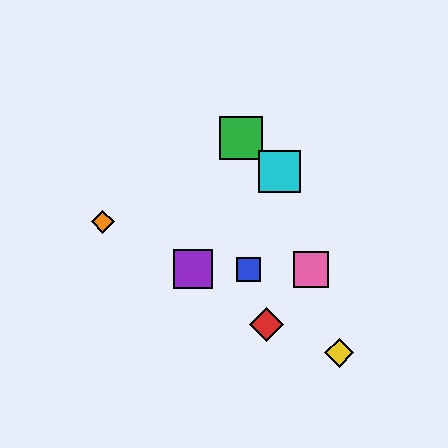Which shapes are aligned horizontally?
The blue square, the purple square, the pink square are aligned horizontally.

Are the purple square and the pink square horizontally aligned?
Yes, both are at y≈269.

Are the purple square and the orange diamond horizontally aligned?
No, the purple square is at y≈269 and the orange diamond is at y≈222.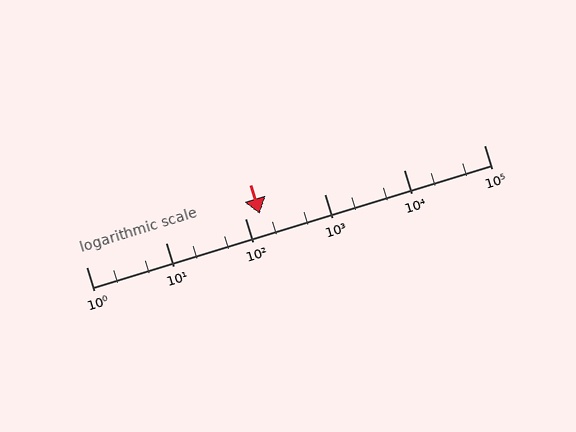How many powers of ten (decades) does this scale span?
The scale spans 5 decades, from 1 to 100000.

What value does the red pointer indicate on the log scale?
The pointer indicates approximately 150.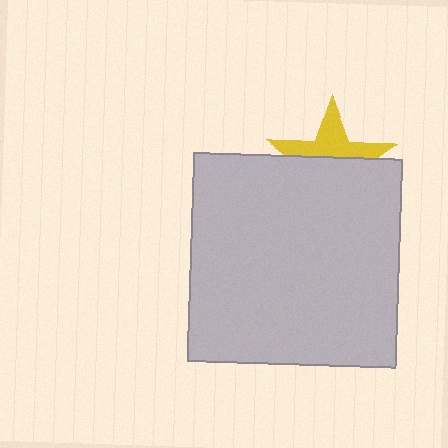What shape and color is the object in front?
The object in front is a light gray square.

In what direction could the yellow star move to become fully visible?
The yellow star could move up. That would shift it out from behind the light gray square entirely.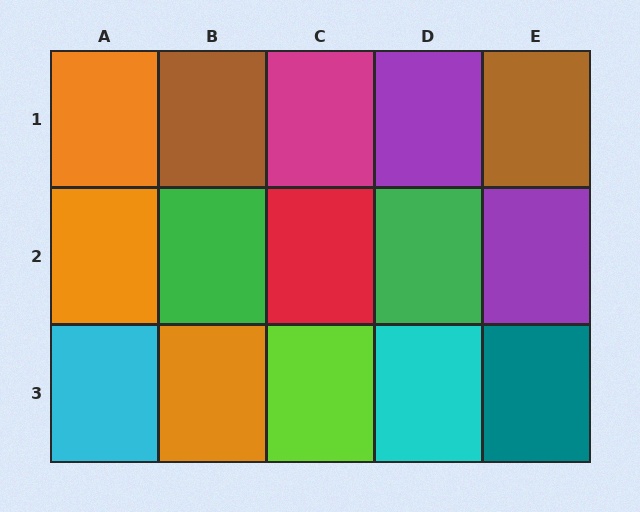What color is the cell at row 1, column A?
Orange.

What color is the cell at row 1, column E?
Brown.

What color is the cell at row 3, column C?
Lime.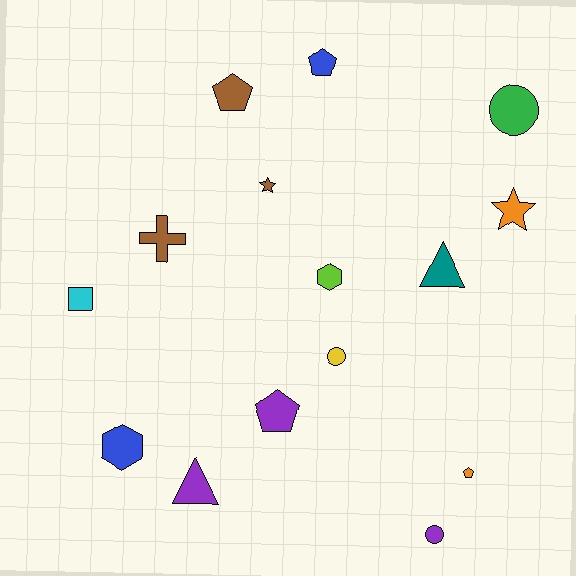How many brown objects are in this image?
There are 3 brown objects.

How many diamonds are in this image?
There are no diamonds.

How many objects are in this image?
There are 15 objects.